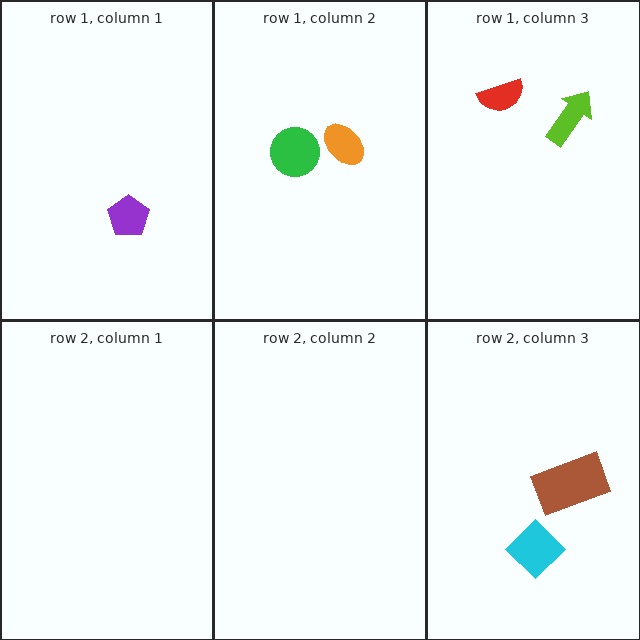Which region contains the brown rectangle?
The row 2, column 3 region.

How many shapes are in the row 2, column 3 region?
2.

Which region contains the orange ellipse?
The row 1, column 2 region.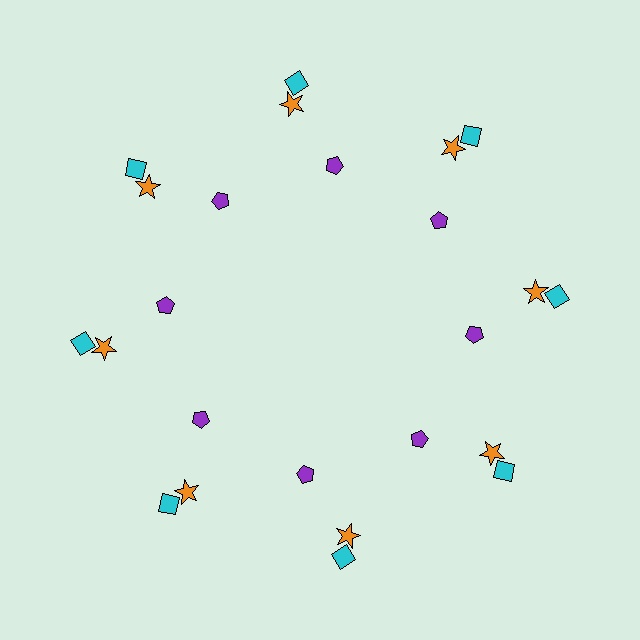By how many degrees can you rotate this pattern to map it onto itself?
The pattern maps onto itself every 45 degrees of rotation.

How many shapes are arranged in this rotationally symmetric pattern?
There are 24 shapes, arranged in 8 groups of 3.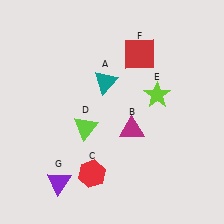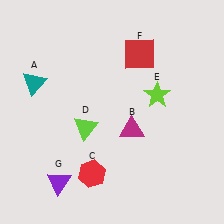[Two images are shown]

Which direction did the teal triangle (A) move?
The teal triangle (A) moved left.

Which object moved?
The teal triangle (A) moved left.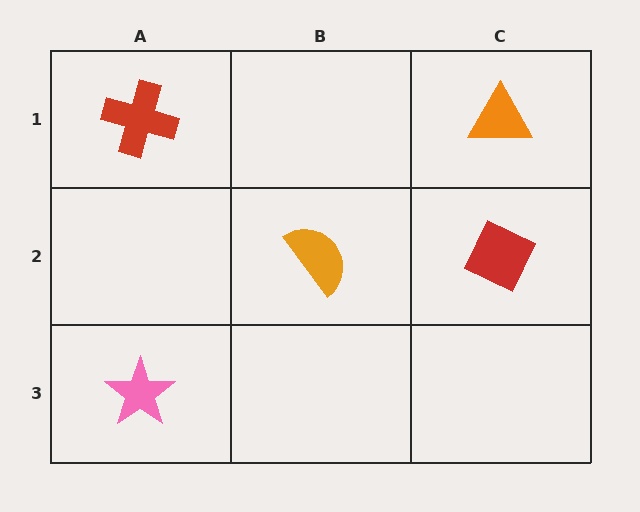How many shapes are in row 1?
2 shapes.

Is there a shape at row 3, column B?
No, that cell is empty.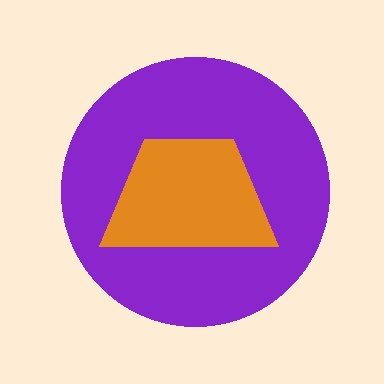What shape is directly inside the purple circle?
The orange trapezoid.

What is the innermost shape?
The orange trapezoid.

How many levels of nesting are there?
2.